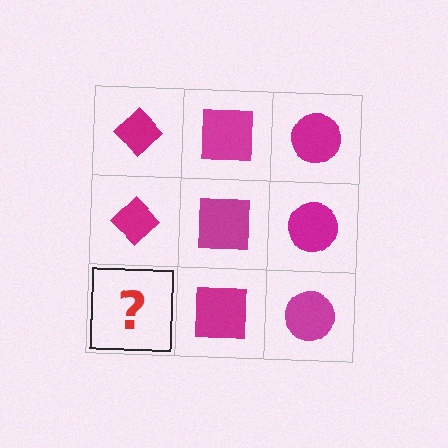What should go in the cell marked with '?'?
The missing cell should contain a magenta diamond.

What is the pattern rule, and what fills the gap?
The rule is that each column has a consistent shape. The gap should be filled with a magenta diamond.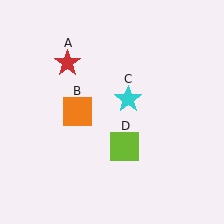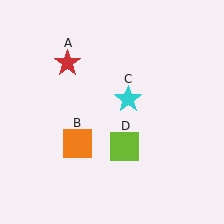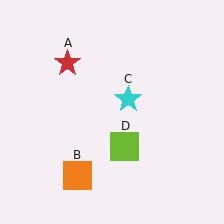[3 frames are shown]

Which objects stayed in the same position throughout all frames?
Red star (object A) and cyan star (object C) and lime square (object D) remained stationary.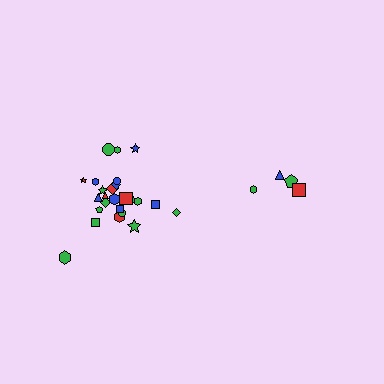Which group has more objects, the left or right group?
The left group.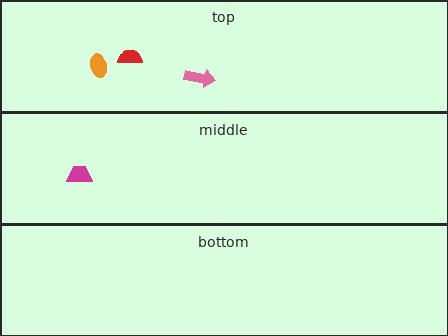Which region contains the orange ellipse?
The top region.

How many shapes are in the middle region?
1.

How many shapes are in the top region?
3.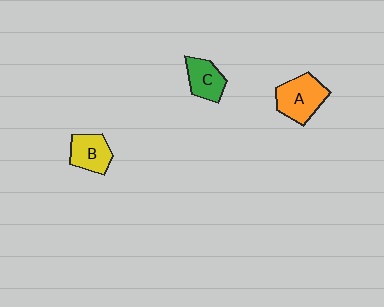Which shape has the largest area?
Shape A (orange).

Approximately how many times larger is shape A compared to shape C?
Approximately 1.4 times.